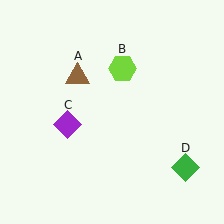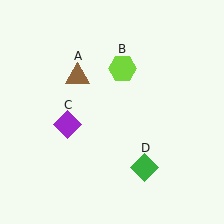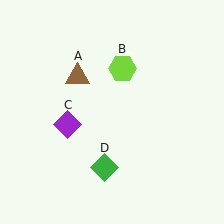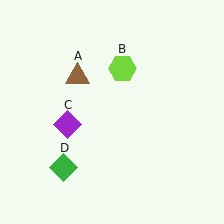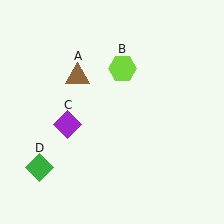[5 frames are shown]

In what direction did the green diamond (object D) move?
The green diamond (object D) moved left.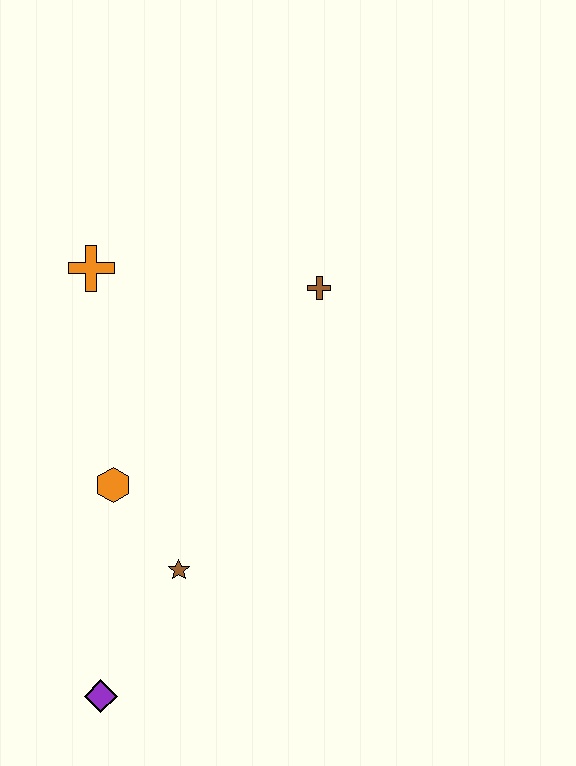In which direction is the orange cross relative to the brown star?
The orange cross is above the brown star.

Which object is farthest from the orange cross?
The purple diamond is farthest from the orange cross.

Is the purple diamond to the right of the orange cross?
Yes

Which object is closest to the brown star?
The orange hexagon is closest to the brown star.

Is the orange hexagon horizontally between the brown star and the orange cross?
Yes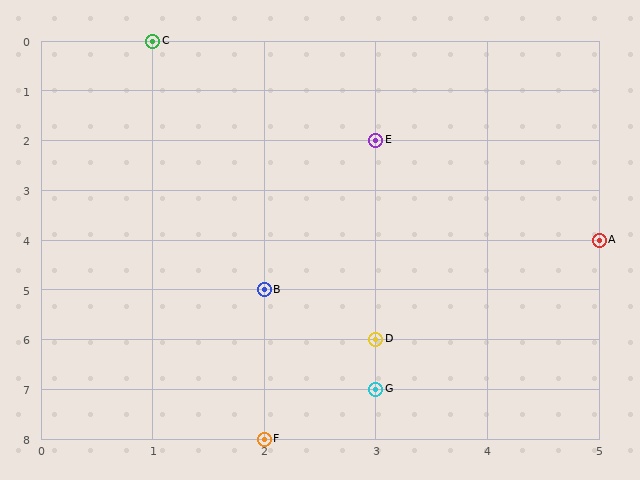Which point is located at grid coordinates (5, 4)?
Point A is at (5, 4).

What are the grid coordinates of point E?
Point E is at grid coordinates (3, 2).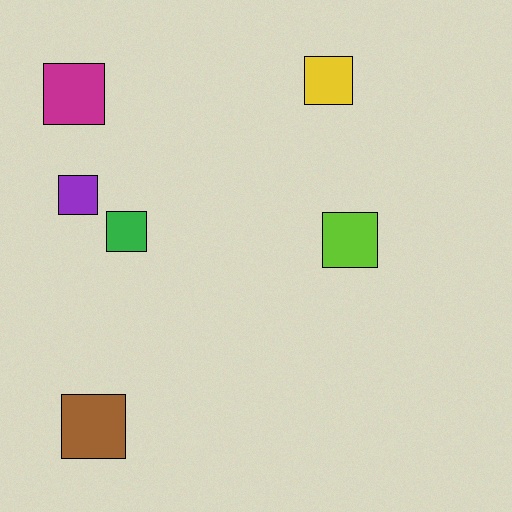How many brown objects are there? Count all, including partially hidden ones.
There is 1 brown object.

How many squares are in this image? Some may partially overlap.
There are 6 squares.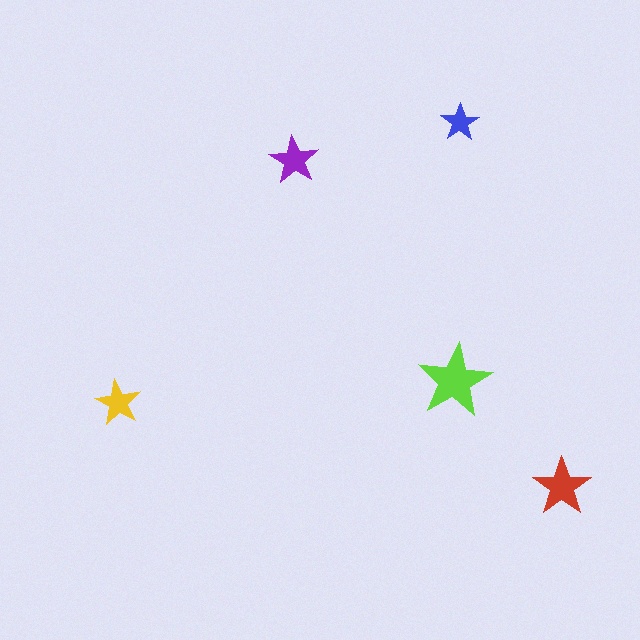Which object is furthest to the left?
The yellow star is leftmost.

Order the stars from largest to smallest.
the lime one, the red one, the purple one, the yellow one, the blue one.